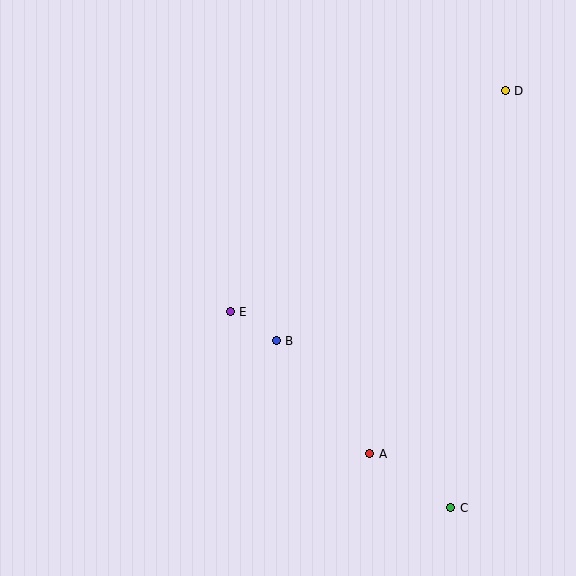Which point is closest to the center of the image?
Point B at (276, 341) is closest to the center.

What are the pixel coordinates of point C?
Point C is at (451, 508).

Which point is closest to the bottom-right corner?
Point C is closest to the bottom-right corner.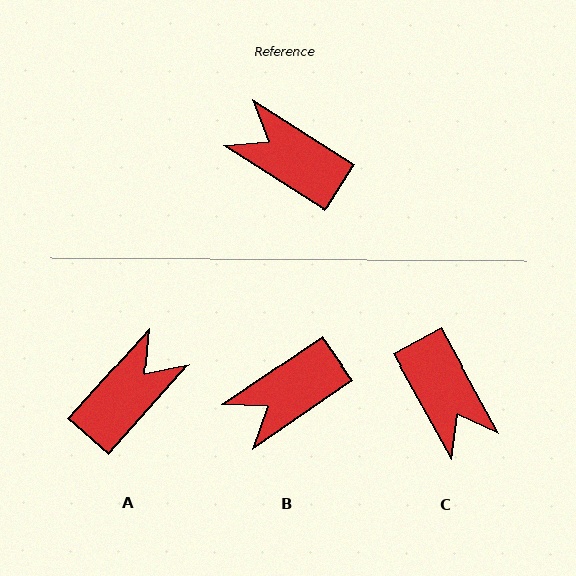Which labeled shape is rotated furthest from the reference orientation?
C, about 151 degrees away.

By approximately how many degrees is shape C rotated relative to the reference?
Approximately 151 degrees counter-clockwise.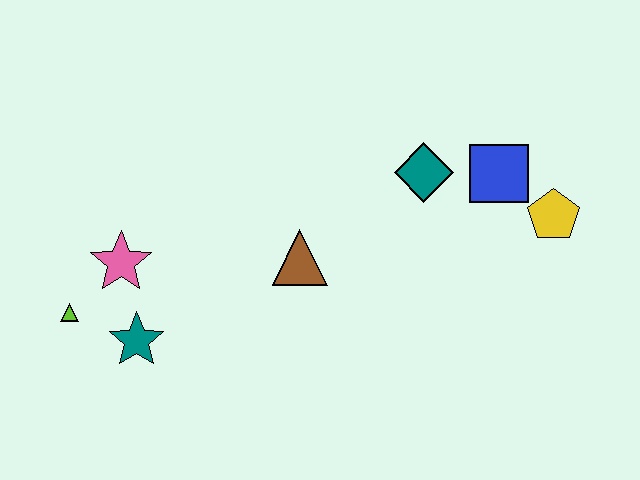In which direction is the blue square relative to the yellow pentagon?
The blue square is to the left of the yellow pentagon.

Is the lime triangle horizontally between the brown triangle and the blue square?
No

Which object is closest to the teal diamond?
The blue square is closest to the teal diamond.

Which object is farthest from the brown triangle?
The yellow pentagon is farthest from the brown triangle.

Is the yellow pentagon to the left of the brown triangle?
No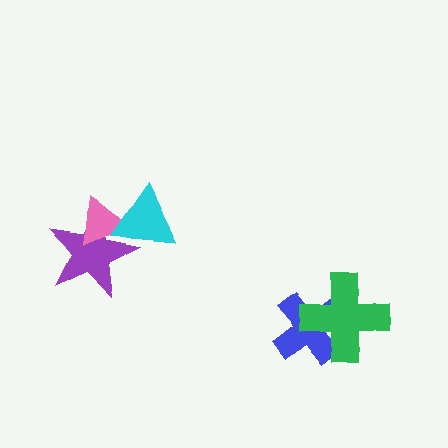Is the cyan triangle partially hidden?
No, no other shape covers it.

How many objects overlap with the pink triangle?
2 objects overlap with the pink triangle.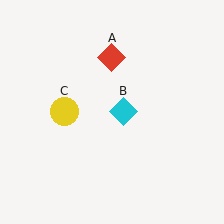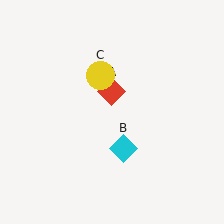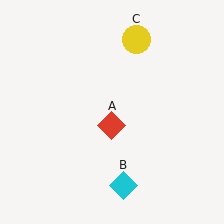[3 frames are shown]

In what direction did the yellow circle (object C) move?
The yellow circle (object C) moved up and to the right.